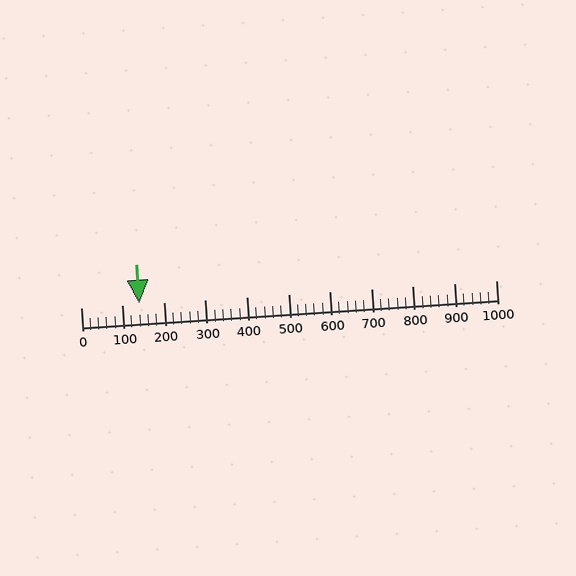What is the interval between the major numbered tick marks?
The major tick marks are spaced 100 units apart.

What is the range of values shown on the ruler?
The ruler shows values from 0 to 1000.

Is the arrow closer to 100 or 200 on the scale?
The arrow is closer to 100.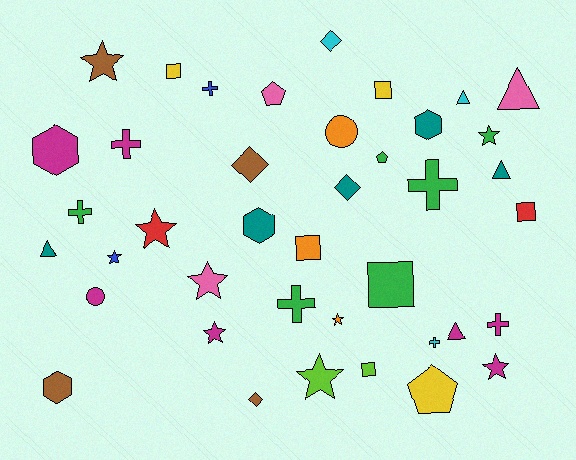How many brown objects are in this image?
There are 4 brown objects.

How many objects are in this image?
There are 40 objects.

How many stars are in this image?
There are 9 stars.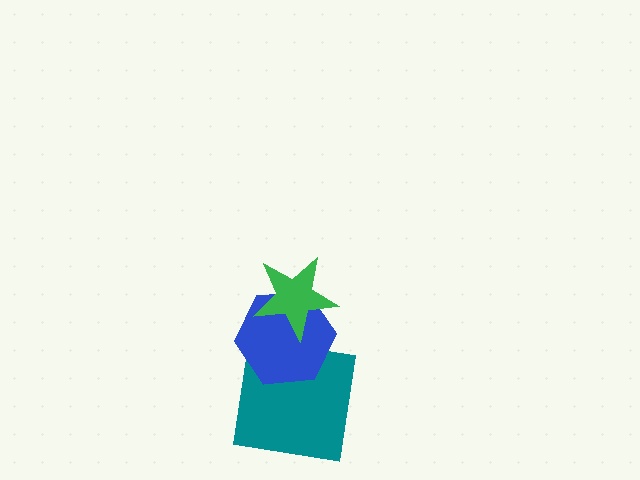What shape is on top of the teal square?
The blue hexagon is on top of the teal square.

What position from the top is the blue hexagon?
The blue hexagon is 2nd from the top.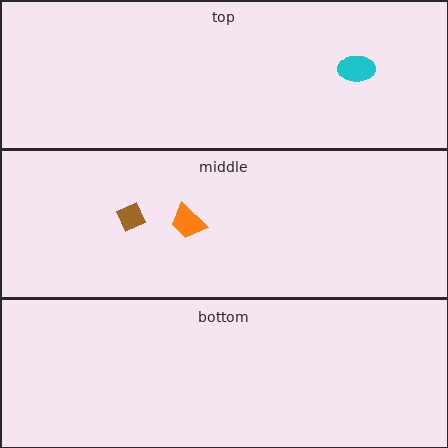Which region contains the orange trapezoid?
The middle region.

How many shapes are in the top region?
1.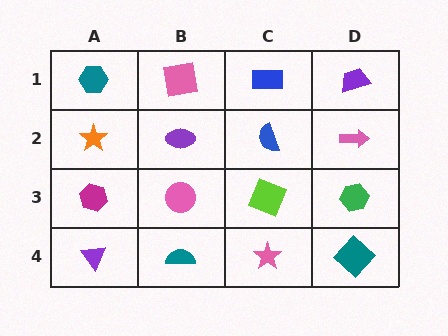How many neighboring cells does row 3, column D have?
3.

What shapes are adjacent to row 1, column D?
A pink arrow (row 2, column D), a blue rectangle (row 1, column C).